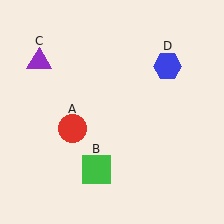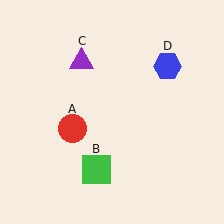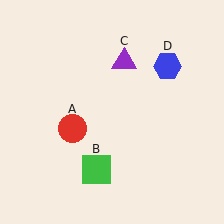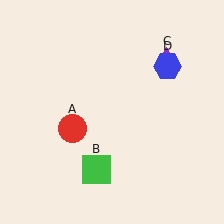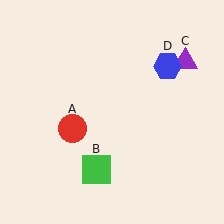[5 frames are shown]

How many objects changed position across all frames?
1 object changed position: purple triangle (object C).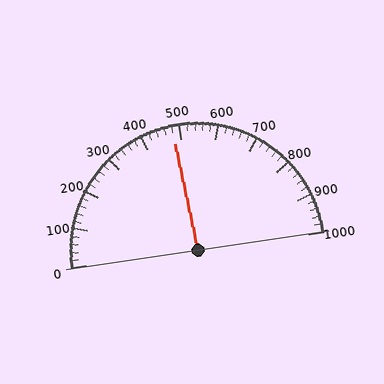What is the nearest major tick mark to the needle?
The nearest major tick mark is 500.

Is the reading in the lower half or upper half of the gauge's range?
The reading is in the lower half of the range (0 to 1000).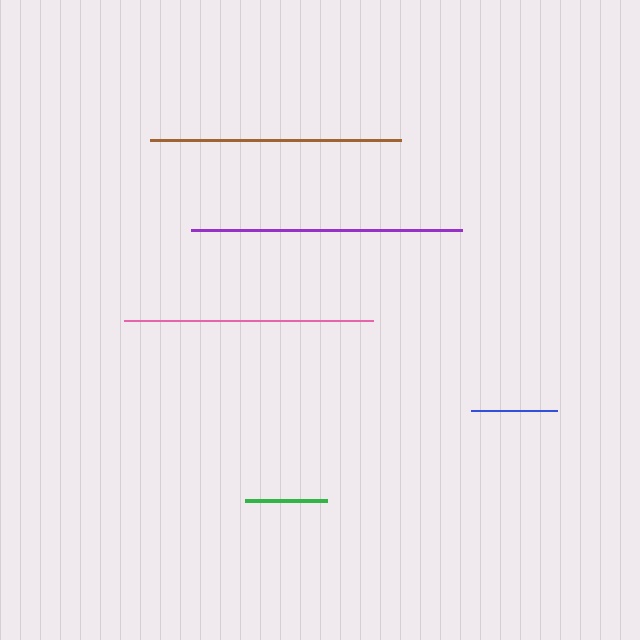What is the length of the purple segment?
The purple segment is approximately 271 pixels long.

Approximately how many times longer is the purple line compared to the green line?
The purple line is approximately 3.3 times the length of the green line.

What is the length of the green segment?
The green segment is approximately 82 pixels long.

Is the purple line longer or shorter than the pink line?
The purple line is longer than the pink line.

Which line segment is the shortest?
The green line is the shortest at approximately 82 pixels.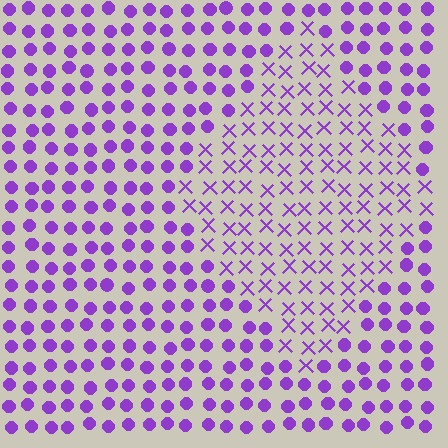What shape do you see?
I see a diamond.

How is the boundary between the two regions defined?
The boundary is defined by a change in element shape: X marks inside vs. circles outside. All elements share the same color and spacing.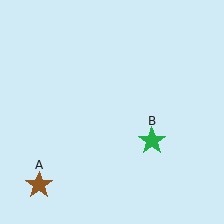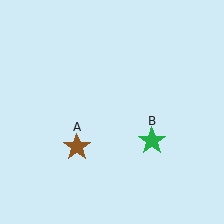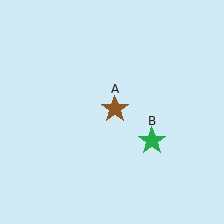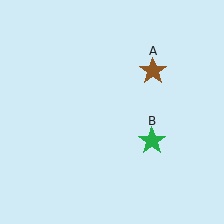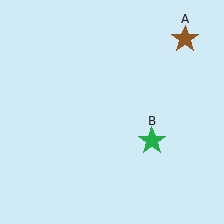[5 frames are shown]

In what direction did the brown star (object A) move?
The brown star (object A) moved up and to the right.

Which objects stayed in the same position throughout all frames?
Green star (object B) remained stationary.